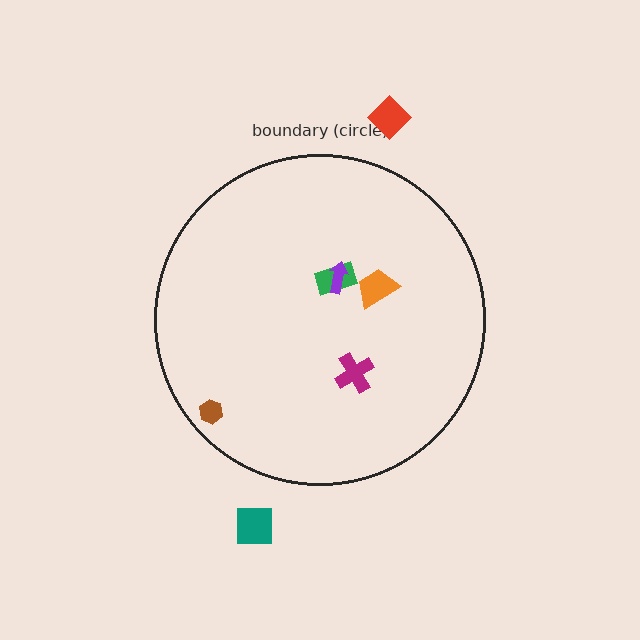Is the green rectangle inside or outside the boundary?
Inside.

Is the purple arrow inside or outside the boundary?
Inside.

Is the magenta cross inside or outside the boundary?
Inside.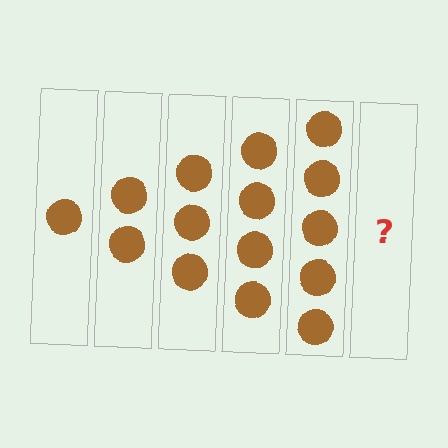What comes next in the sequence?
The next element should be 6 circles.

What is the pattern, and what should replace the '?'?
The pattern is that each step adds one more circle. The '?' should be 6 circles.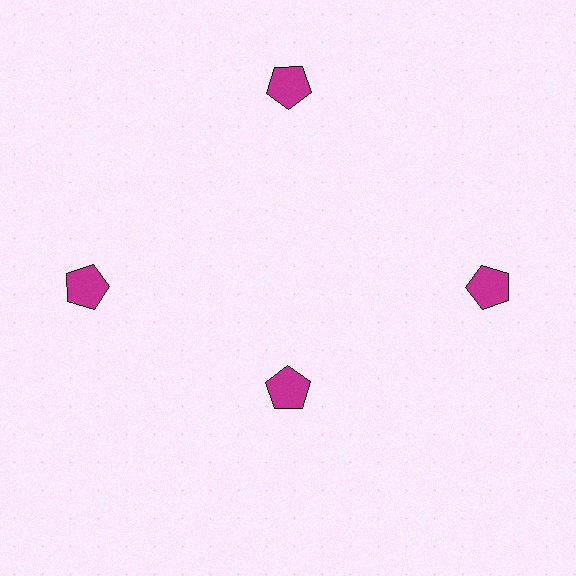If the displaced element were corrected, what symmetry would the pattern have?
It would have 4-fold rotational symmetry — the pattern would map onto itself every 90 degrees.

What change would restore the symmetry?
The symmetry would be restored by moving it outward, back onto the ring so that all 4 pentagons sit at equal angles and equal distance from the center.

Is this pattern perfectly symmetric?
No. The 4 magenta pentagons are arranged in a ring, but one element near the 6 o'clock position is pulled inward toward the center, breaking the 4-fold rotational symmetry.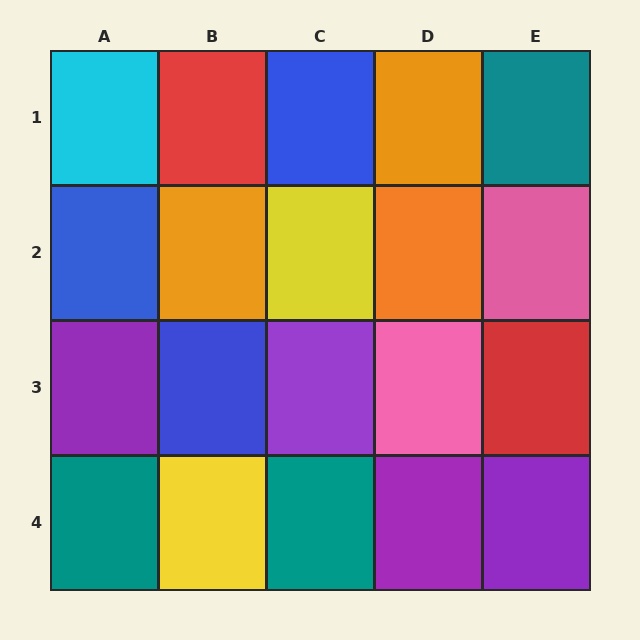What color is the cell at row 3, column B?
Blue.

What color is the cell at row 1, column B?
Red.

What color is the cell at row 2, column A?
Blue.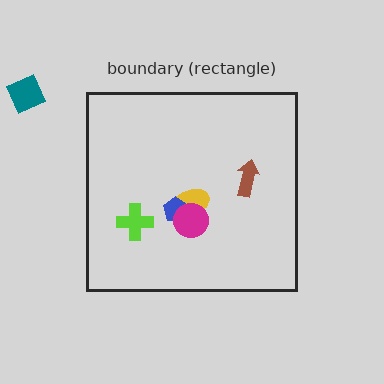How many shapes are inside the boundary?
5 inside, 1 outside.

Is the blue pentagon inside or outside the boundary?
Inside.